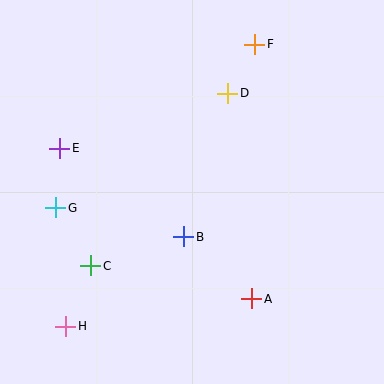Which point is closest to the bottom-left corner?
Point H is closest to the bottom-left corner.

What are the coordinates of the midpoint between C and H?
The midpoint between C and H is at (78, 296).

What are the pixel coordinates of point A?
Point A is at (252, 299).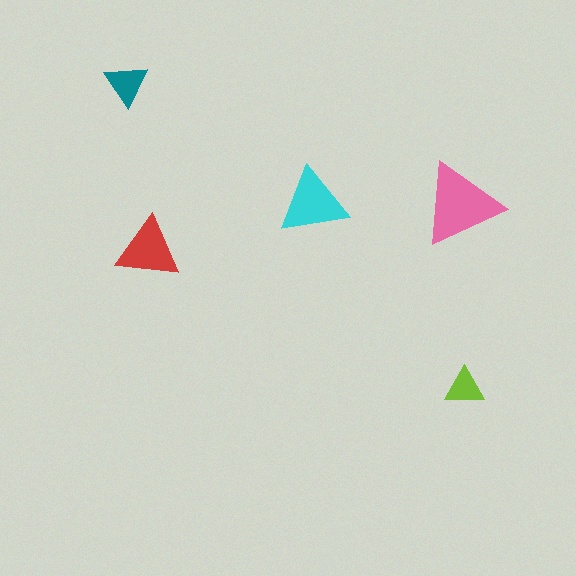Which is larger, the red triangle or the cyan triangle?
The cyan one.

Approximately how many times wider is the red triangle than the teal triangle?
About 1.5 times wider.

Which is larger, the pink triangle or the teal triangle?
The pink one.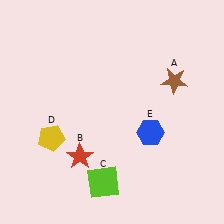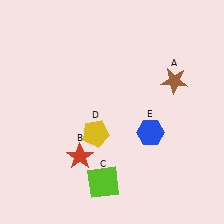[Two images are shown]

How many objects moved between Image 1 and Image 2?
1 object moved between the two images.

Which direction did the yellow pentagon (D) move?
The yellow pentagon (D) moved right.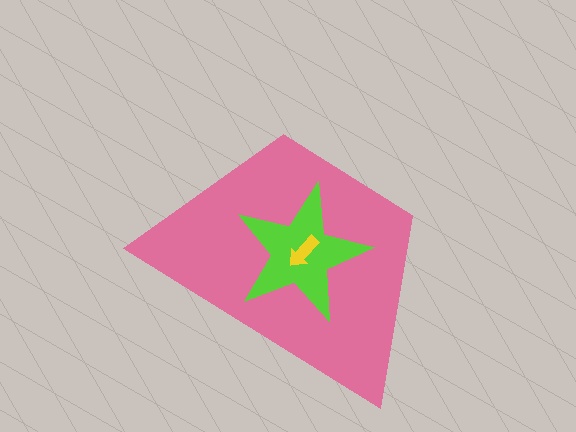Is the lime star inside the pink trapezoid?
Yes.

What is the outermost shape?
The pink trapezoid.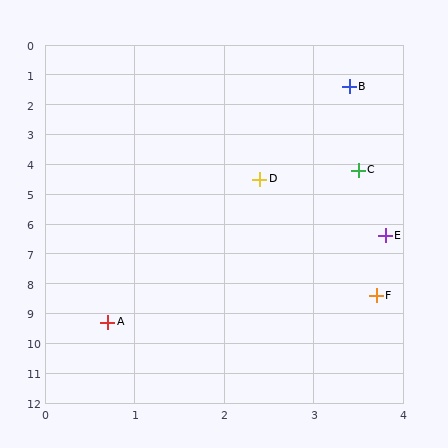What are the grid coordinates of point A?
Point A is at approximately (0.7, 9.3).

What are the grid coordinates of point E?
Point E is at approximately (3.8, 6.4).